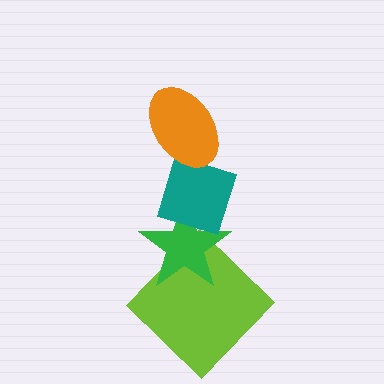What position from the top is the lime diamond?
The lime diamond is 4th from the top.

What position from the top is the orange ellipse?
The orange ellipse is 1st from the top.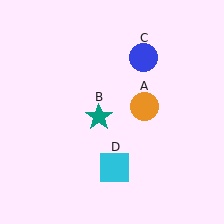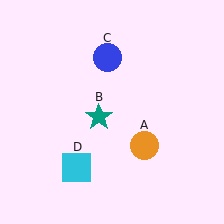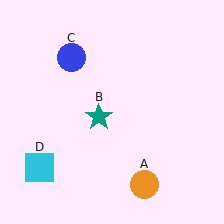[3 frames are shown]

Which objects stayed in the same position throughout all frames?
Teal star (object B) remained stationary.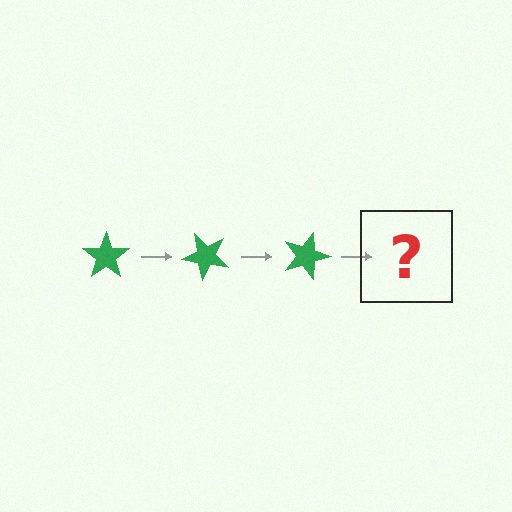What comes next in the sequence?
The next element should be a green star rotated 135 degrees.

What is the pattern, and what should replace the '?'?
The pattern is that the star rotates 45 degrees each step. The '?' should be a green star rotated 135 degrees.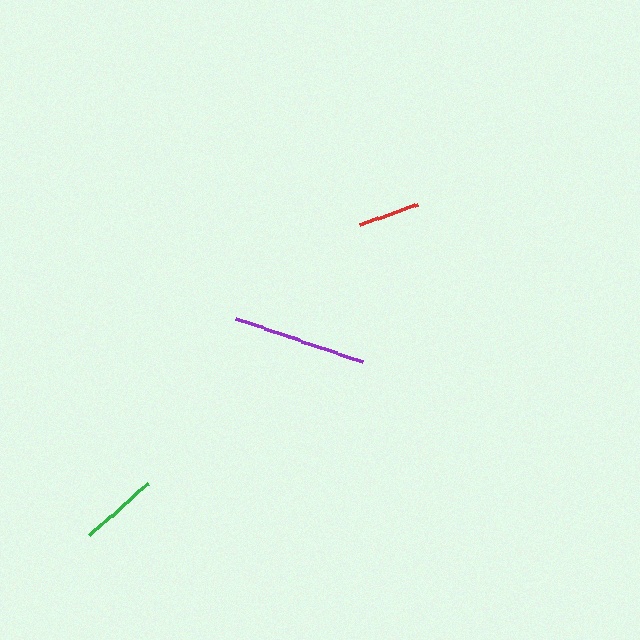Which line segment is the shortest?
The red line is the shortest at approximately 62 pixels.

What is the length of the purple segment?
The purple segment is approximately 133 pixels long.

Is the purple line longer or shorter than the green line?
The purple line is longer than the green line.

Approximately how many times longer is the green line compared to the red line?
The green line is approximately 1.3 times the length of the red line.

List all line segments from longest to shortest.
From longest to shortest: purple, green, red.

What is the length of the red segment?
The red segment is approximately 62 pixels long.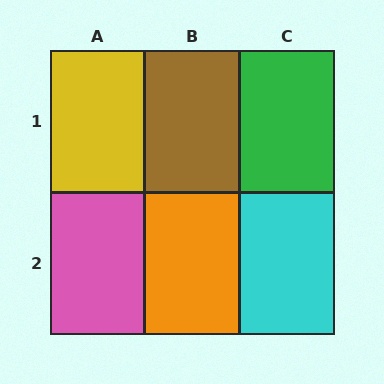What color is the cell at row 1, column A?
Yellow.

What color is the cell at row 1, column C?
Green.